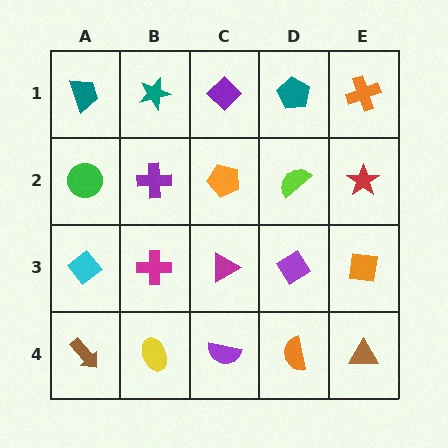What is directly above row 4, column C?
A magenta triangle.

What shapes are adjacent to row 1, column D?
A lime semicircle (row 2, column D), a purple diamond (row 1, column C), an orange cross (row 1, column E).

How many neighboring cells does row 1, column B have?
3.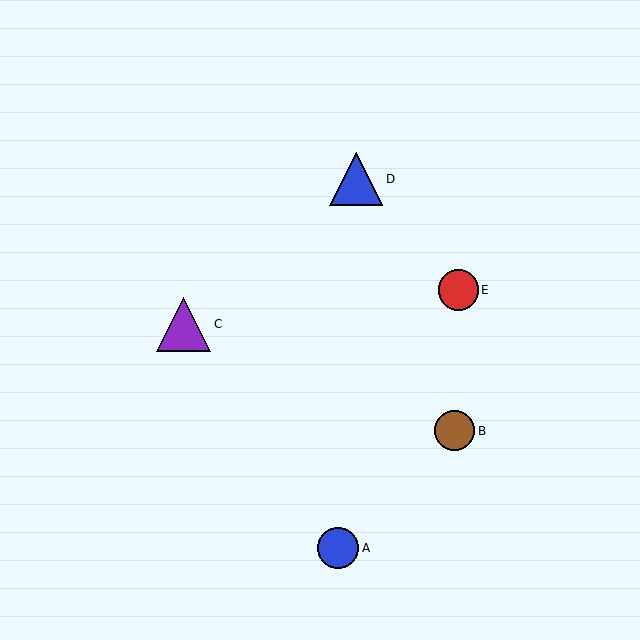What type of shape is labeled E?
Shape E is a red circle.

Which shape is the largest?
The purple triangle (labeled C) is the largest.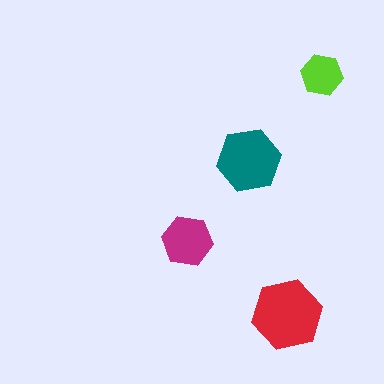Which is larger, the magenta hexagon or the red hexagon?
The red one.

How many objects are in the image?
There are 4 objects in the image.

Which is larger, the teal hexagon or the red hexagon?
The red one.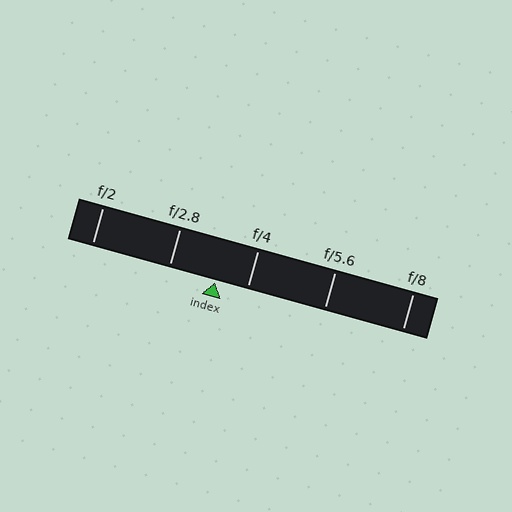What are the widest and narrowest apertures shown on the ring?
The widest aperture shown is f/2 and the narrowest is f/8.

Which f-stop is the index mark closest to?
The index mark is closest to f/4.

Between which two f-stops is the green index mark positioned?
The index mark is between f/2.8 and f/4.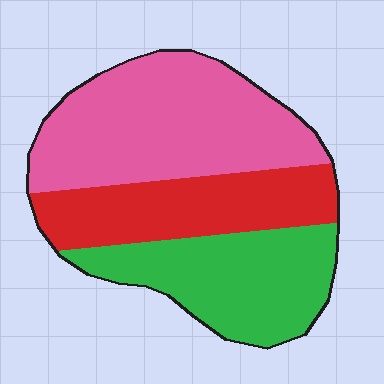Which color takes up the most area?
Pink, at roughly 45%.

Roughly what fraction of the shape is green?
Green covers roughly 30% of the shape.